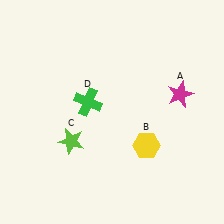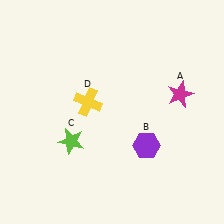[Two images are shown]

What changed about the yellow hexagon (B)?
In Image 1, B is yellow. In Image 2, it changed to purple.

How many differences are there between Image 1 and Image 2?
There are 2 differences between the two images.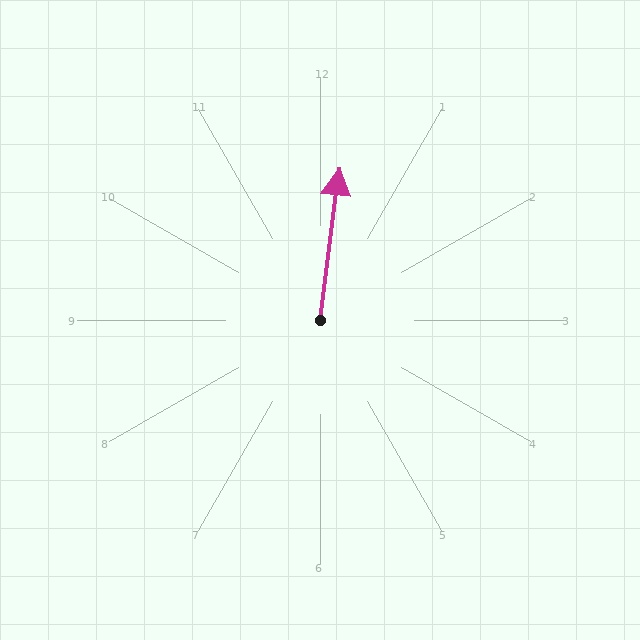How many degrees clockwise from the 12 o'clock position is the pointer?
Approximately 7 degrees.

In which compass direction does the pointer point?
North.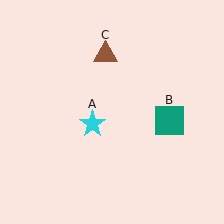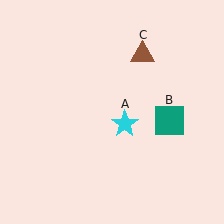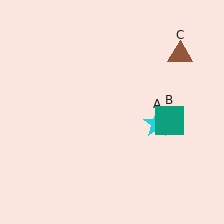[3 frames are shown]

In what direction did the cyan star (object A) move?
The cyan star (object A) moved right.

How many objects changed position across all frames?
2 objects changed position: cyan star (object A), brown triangle (object C).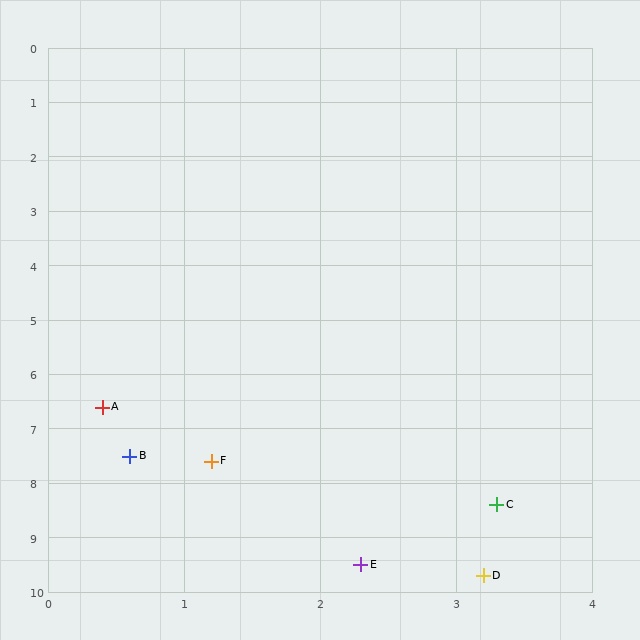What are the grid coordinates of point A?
Point A is at approximately (0.4, 6.6).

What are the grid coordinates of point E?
Point E is at approximately (2.3, 9.5).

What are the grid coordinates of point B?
Point B is at approximately (0.6, 7.5).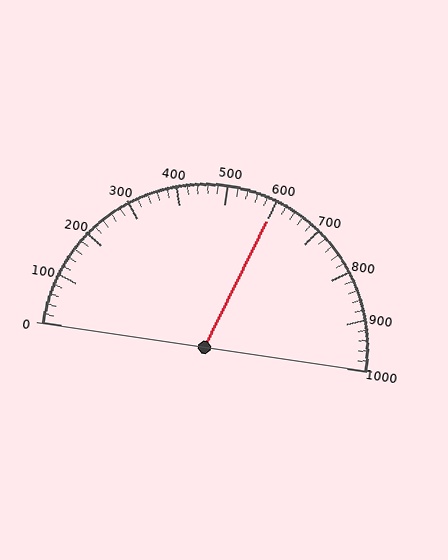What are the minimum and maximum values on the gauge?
The gauge ranges from 0 to 1000.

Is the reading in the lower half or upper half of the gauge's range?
The reading is in the upper half of the range (0 to 1000).